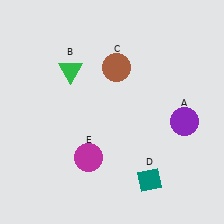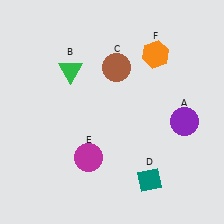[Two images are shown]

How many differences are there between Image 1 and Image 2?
There is 1 difference between the two images.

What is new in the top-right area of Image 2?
An orange hexagon (F) was added in the top-right area of Image 2.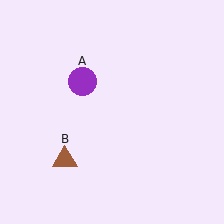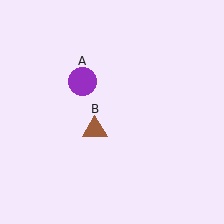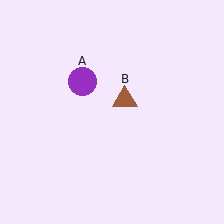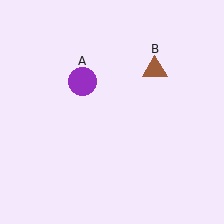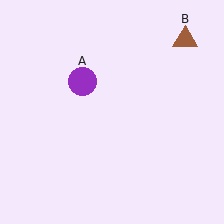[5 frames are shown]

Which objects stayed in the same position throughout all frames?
Purple circle (object A) remained stationary.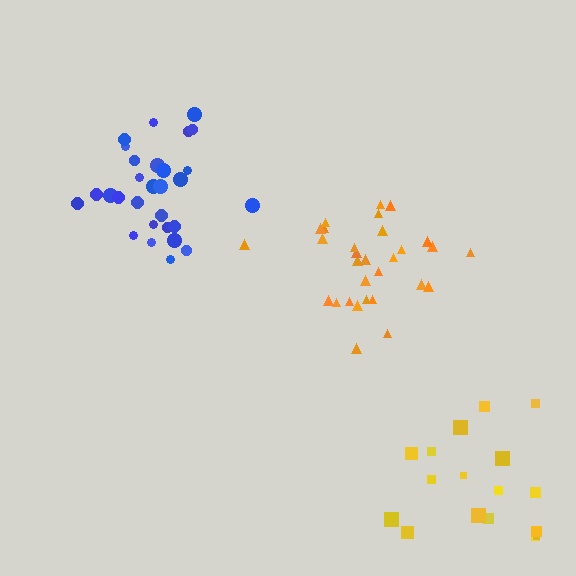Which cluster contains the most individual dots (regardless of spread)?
Orange (30).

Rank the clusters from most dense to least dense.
blue, orange, yellow.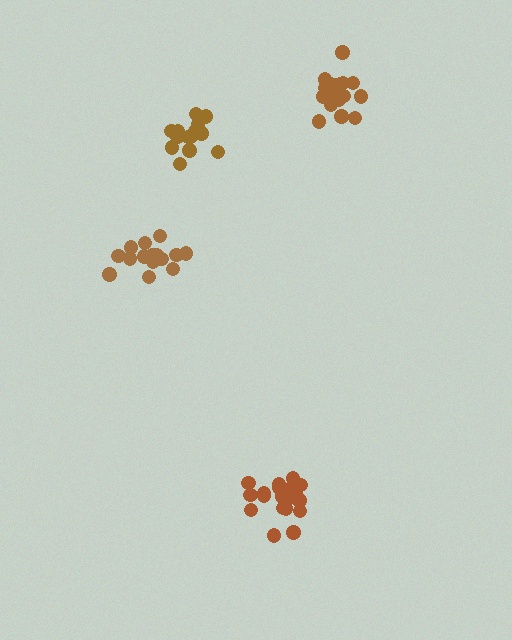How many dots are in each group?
Group 1: 19 dots, Group 2: 15 dots, Group 3: 20 dots, Group 4: 15 dots (69 total).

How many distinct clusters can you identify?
There are 4 distinct clusters.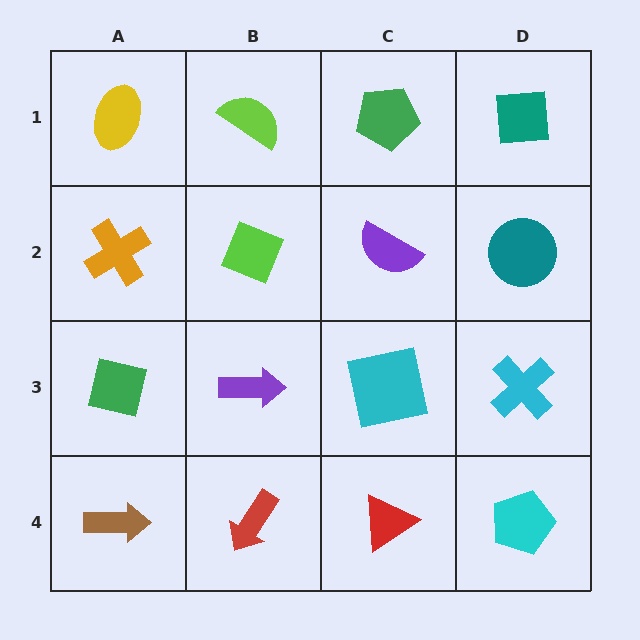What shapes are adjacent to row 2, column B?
A lime semicircle (row 1, column B), a purple arrow (row 3, column B), an orange cross (row 2, column A), a purple semicircle (row 2, column C).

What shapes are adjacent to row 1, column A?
An orange cross (row 2, column A), a lime semicircle (row 1, column B).